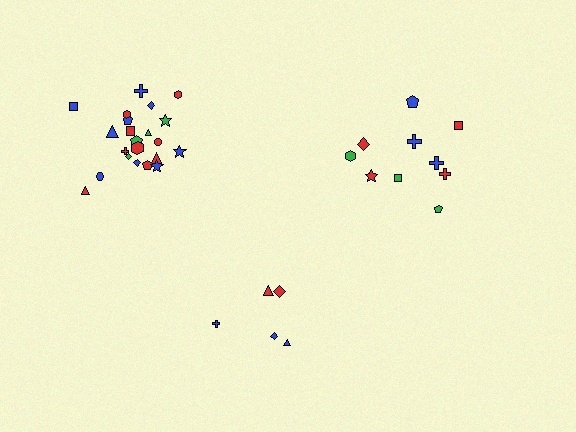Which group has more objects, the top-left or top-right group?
The top-left group.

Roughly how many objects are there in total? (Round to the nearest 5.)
Roughly 35 objects in total.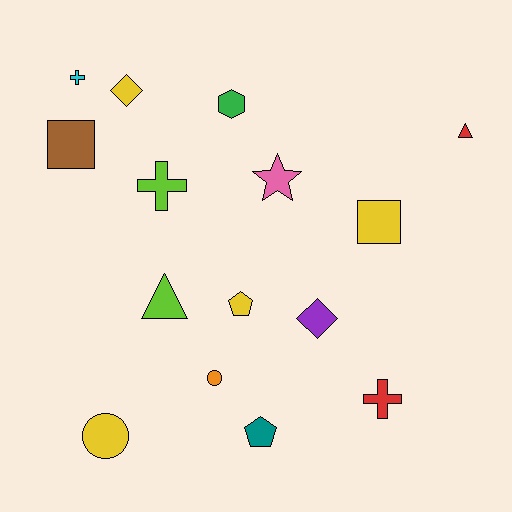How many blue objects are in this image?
There are no blue objects.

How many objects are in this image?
There are 15 objects.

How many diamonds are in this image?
There are 2 diamonds.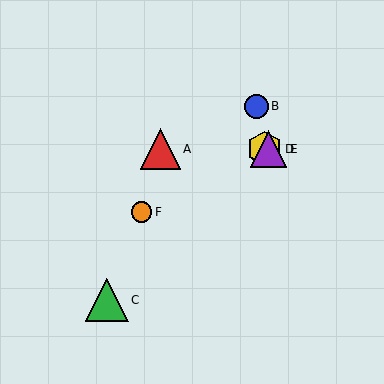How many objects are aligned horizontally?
3 objects (A, D, E) are aligned horizontally.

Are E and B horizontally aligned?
No, E is at y≈149 and B is at y≈106.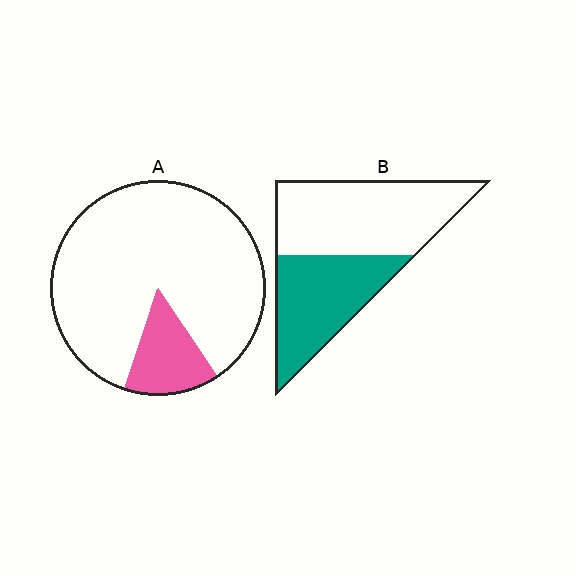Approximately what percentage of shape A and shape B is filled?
A is approximately 15% and B is approximately 45%.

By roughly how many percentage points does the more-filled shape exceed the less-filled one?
By roughly 30 percentage points (B over A).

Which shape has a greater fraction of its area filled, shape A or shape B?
Shape B.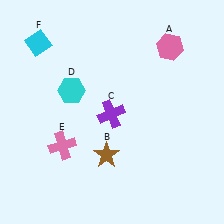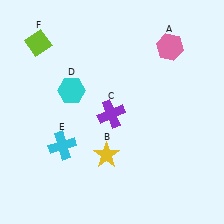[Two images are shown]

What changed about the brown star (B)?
In Image 1, B is brown. In Image 2, it changed to yellow.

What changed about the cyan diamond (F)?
In Image 1, F is cyan. In Image 2, it changed to lime.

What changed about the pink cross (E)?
In Image 1, E is pink. In Image 2, it changed to cyan.